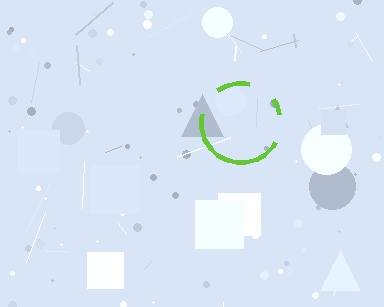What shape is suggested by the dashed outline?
The dashed outline suggests a circle.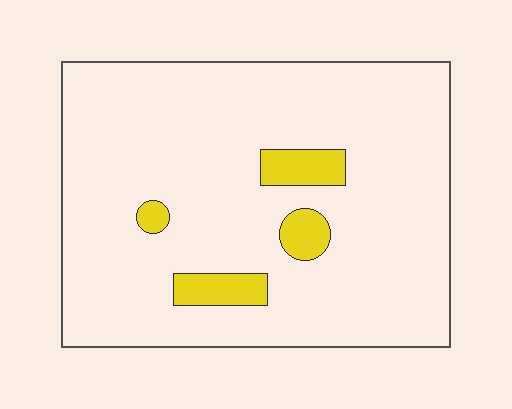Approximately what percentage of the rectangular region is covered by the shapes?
Approximately 10%.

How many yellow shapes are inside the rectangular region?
4.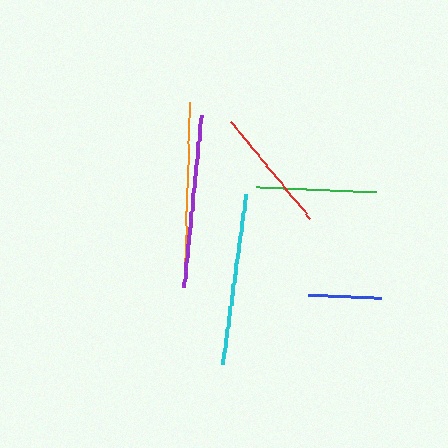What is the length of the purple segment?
The purple segment is approximately 173 pixels long.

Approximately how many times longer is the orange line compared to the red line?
The orange line is approximately 1.3 times the length of the red line.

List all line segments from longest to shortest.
From longest to shortest: purple, cyan, orange, red, green, blue.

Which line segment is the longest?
The purple line is the longest at approximately 173 pixels.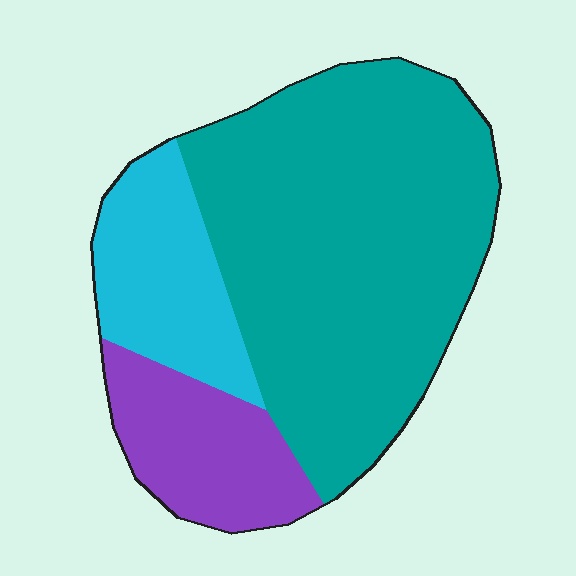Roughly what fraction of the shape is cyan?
Cyan takes up between a sixth and a third of the shape.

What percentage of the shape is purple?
Purple covers 17% of the shape.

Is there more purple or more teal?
Teal.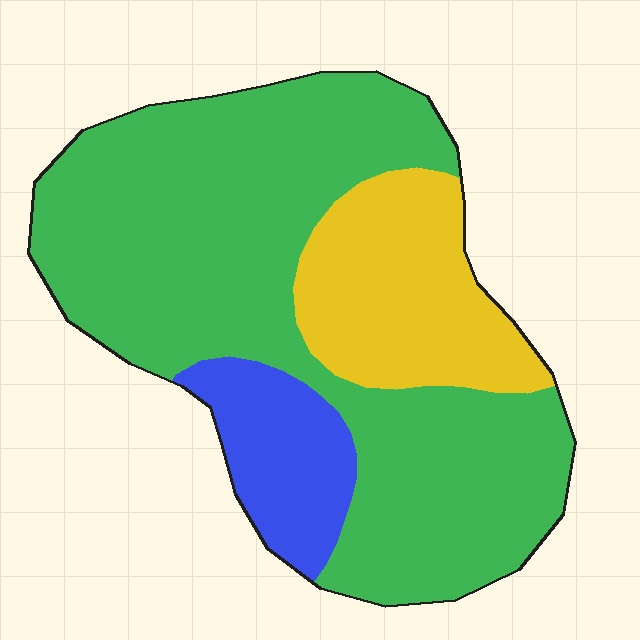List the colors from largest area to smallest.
From largest to smallest: green, yellow, blue.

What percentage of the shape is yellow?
Yellow covers roughly 20% of the shape.